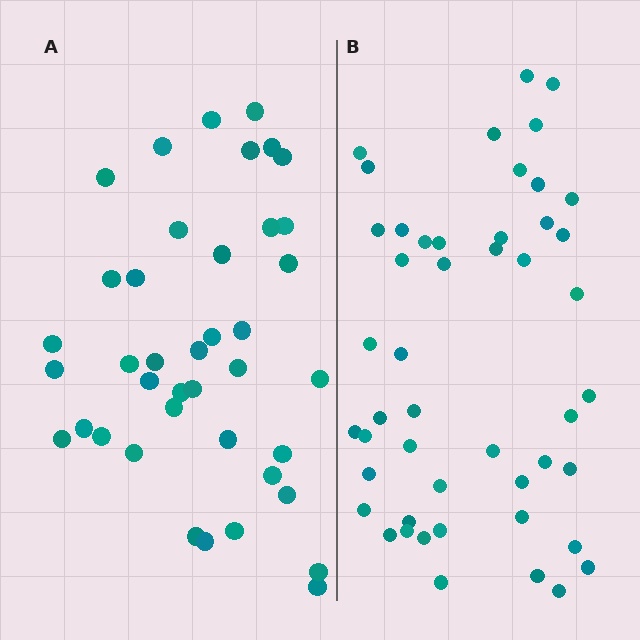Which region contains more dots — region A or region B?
Region B (the right region) has more dots.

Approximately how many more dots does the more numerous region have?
Region B has roughly 8 or so more dots than region A.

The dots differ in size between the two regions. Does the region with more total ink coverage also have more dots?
No. Region A has more total ink coverage because its dots are larger, but region B actually contains more individual dots. Total area can be misleading — the number of items is what matters here.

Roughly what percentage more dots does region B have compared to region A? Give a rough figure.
About 20% more.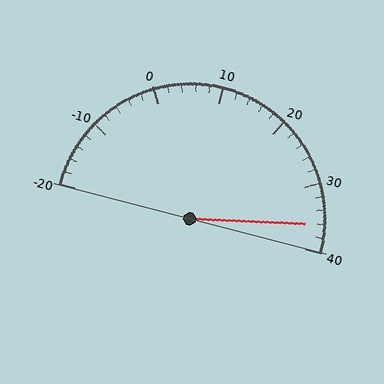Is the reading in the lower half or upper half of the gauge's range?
The reading is in the upper half of the range (-20 to 40).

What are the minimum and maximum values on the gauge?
The gauge ranges from -20 to 40.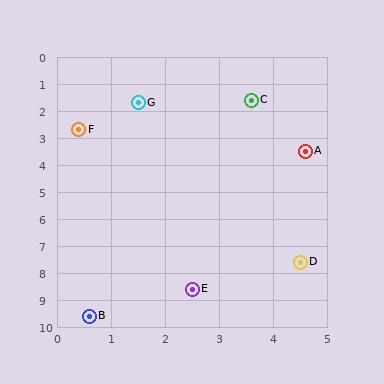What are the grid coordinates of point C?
Point C is at approximately (3.6, 1.6).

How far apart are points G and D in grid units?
Points G and D are about 6.6 grid units apart.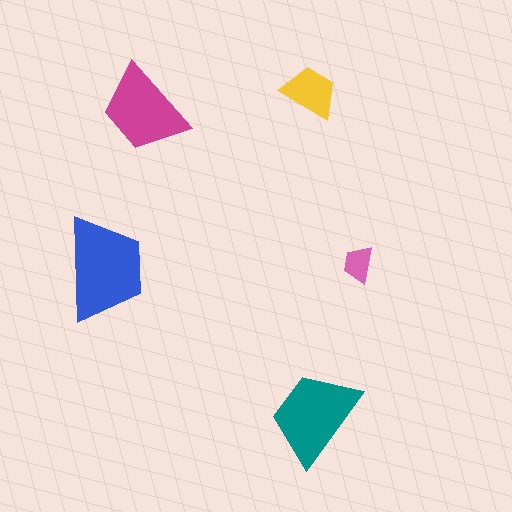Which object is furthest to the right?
The pink trapezoid is rightmost.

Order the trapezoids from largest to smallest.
the blue one, the teal one, the magenta one, the yellow one, the pink one.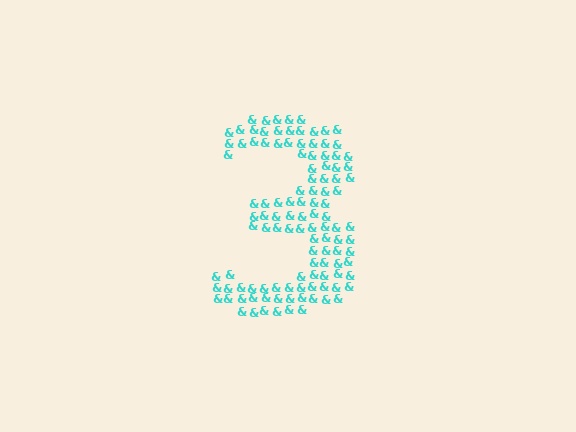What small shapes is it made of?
It is made of small ampersands.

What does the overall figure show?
The overall figure shows the digit 3.